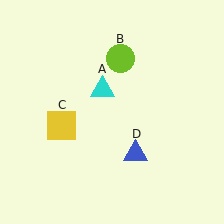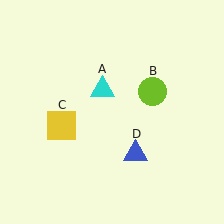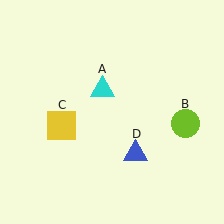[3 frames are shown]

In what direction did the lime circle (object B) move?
The lime circle (object B) moved down and to the right.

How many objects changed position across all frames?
1 object changed position: lime circle (object B).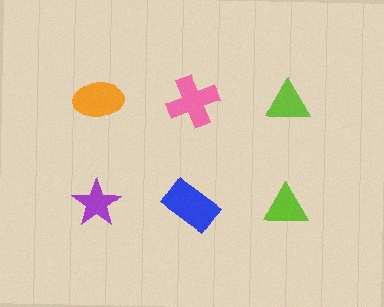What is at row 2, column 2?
A blue rectangle.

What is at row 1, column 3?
A lime triangle.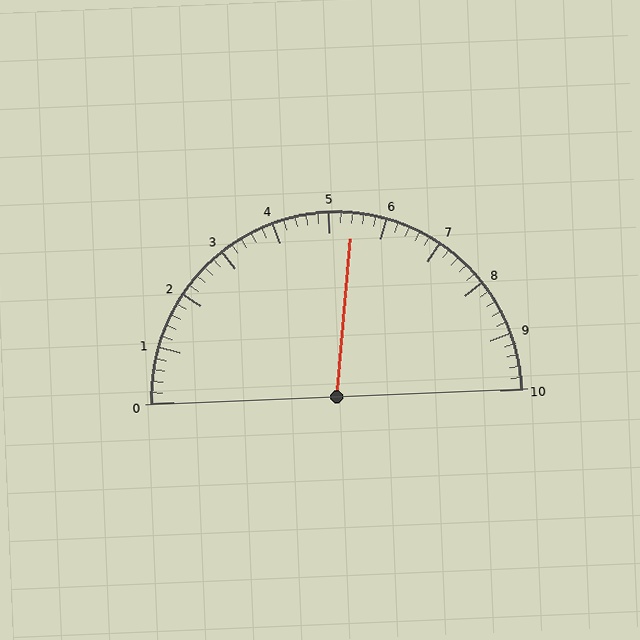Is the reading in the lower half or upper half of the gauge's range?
The reading is in the upper half of the range (0 to 10).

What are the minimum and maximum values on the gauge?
The gauge ranges from 0 to 10.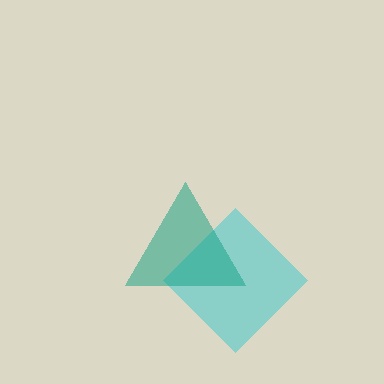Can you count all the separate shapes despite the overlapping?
Yes, there are 2 separate shapes.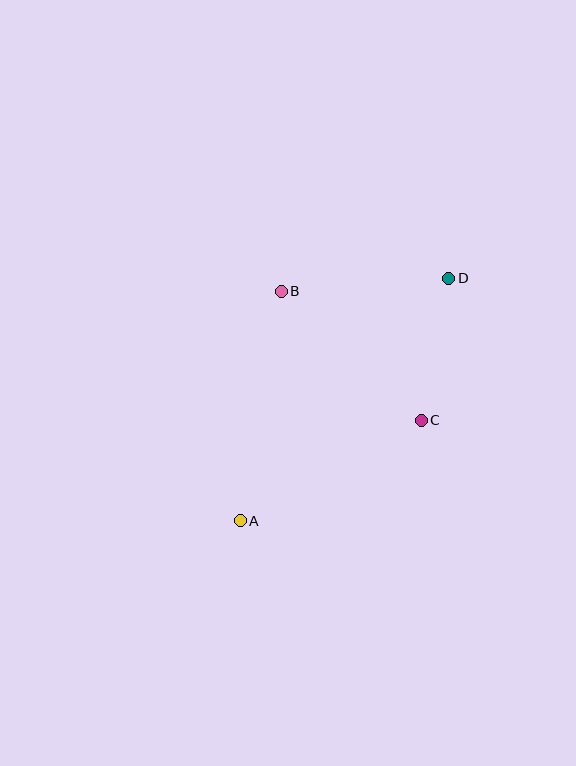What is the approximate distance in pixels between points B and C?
The distance between B and C is approximately 190 pixels.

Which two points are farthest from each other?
Points A and D are farthest from each other.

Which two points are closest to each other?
Points C and D are closest to each other.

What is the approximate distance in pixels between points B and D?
The distance between B and D is approximately 168 pixels.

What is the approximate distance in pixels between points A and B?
The distance between A and B is approximately 233 pixels.